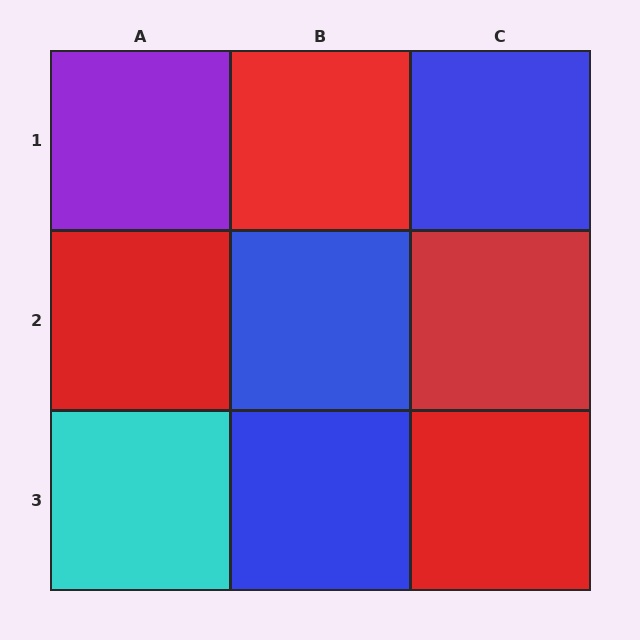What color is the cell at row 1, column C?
Blue.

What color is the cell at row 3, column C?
Red.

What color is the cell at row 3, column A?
Cyan.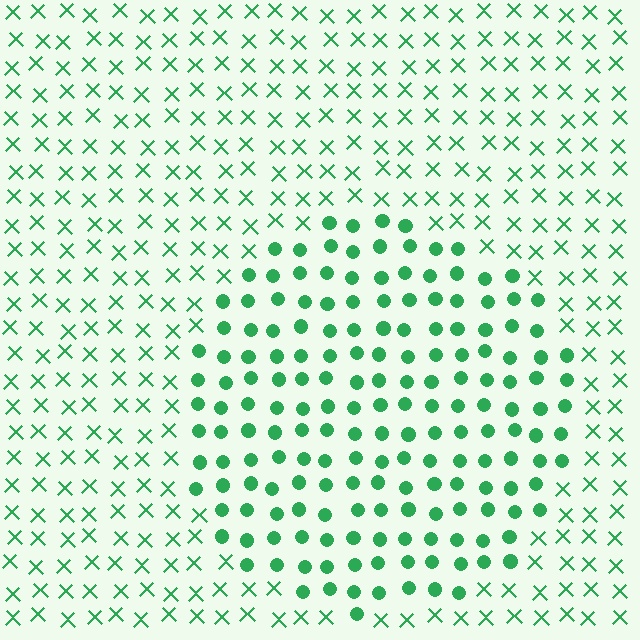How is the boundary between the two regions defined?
The boundary is defined by a change in element shape: circles inside vs. X marks outside. All elements share the same color and spacing.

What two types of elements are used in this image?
The image uses circles inside the circle region and X marks outside it.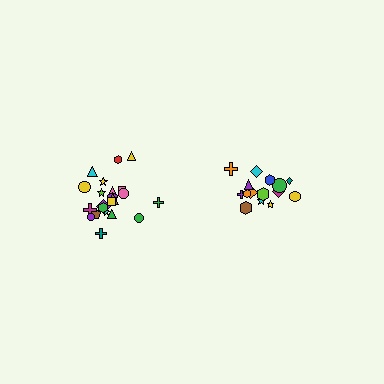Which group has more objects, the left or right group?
The left group.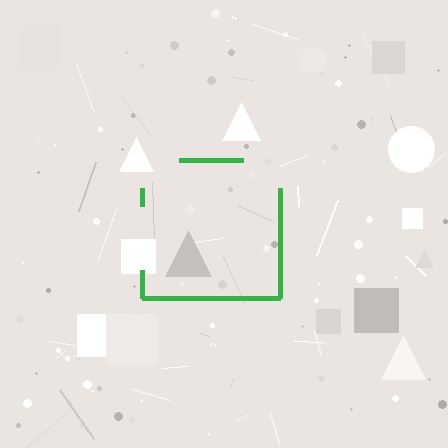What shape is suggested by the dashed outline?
The dashed outline suggests a square.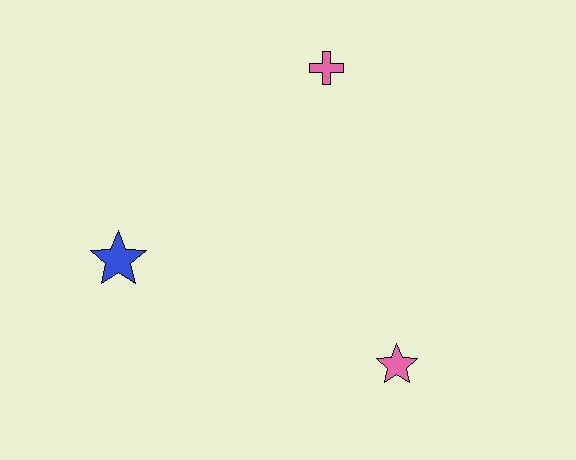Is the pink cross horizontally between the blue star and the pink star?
Yes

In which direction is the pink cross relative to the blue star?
The pink cross is to the right of the blue star.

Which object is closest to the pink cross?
The blue star is closest to the pink cross.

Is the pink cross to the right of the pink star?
No